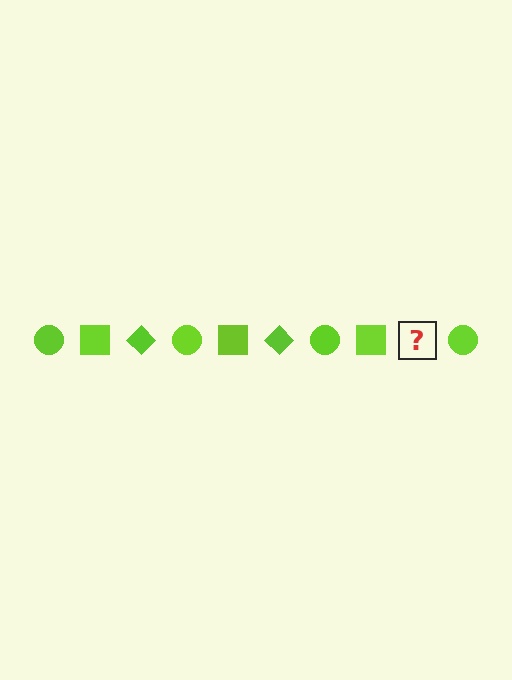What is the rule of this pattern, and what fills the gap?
The rule is that the pattern cycles through circle, square, diamond shapes in lime. The gap should be filled with a lime diamond.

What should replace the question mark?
The question mark should be replaced with a lime diamond.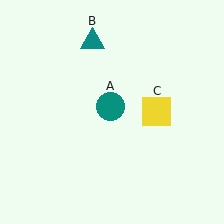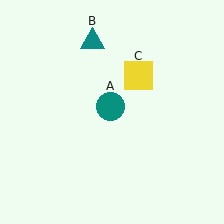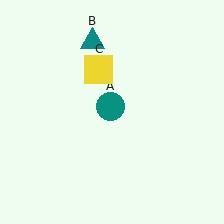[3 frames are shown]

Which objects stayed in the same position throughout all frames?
Teal circle (object A) and teal triangle (object B) remained stationary.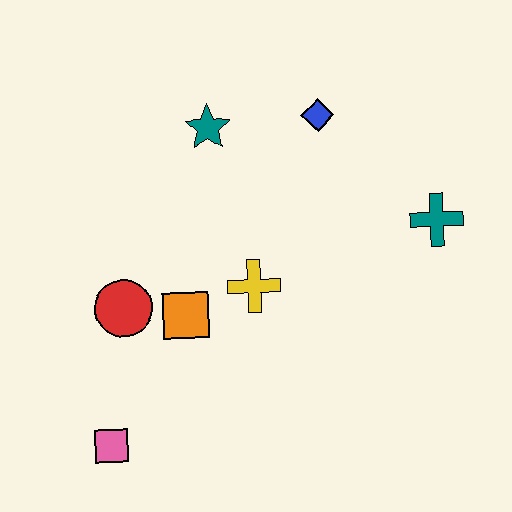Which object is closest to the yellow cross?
The orange square is closest to the yellow cross.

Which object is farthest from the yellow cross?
The pink square is farthest from the yellow cross.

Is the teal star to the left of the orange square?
No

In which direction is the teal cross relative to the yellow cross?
The teal cross is to the right of the yellow cross.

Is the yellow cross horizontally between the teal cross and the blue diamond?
No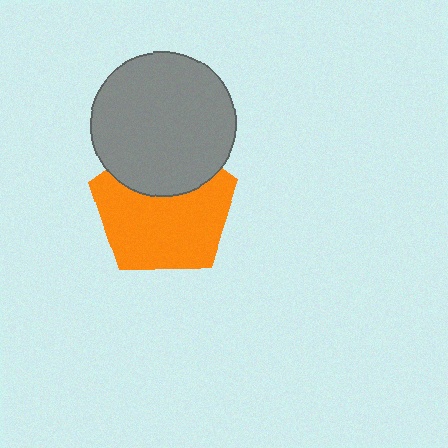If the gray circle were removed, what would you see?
You would see the complete orange pentagon.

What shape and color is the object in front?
The object in front is a gray circle.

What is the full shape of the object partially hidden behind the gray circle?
The partially hidden object is an orange pentagon.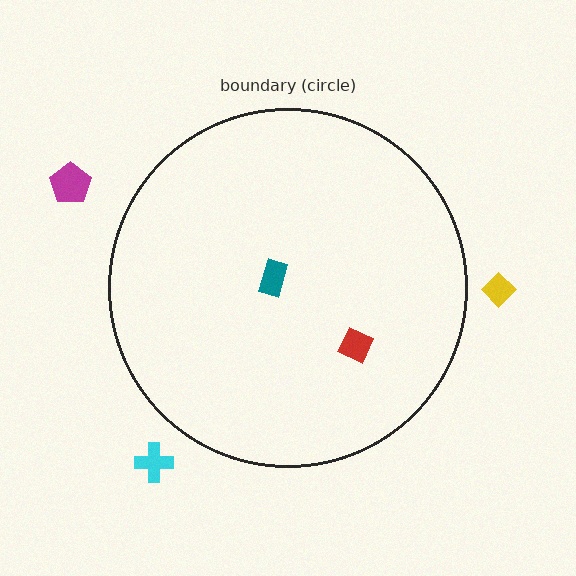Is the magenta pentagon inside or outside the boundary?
Outside.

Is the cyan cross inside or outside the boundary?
Outside.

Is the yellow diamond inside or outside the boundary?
Outside.